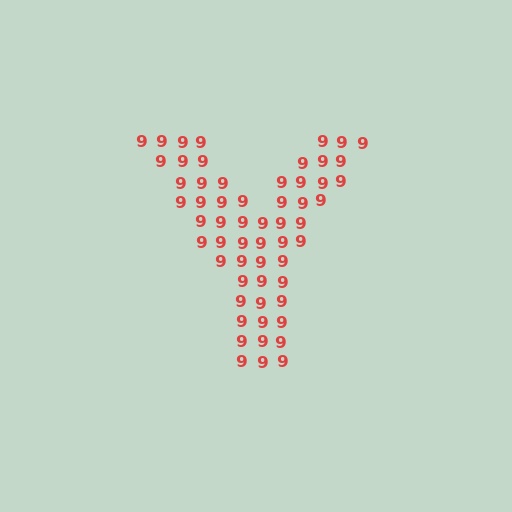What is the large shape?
The large shape is the letter Y.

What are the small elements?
The small elements are digit 9's.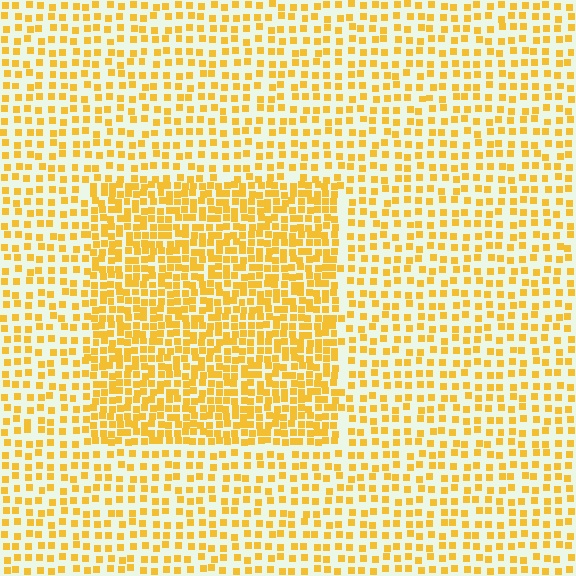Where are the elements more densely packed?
The elements are more densely packed inside the rectangle boundary.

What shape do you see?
I see a rectangle.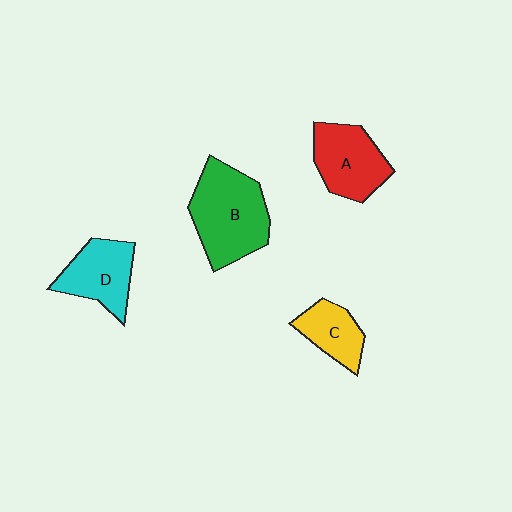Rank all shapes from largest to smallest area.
From largest to smallest: B (green), A (red), D (cyan), C (yellow).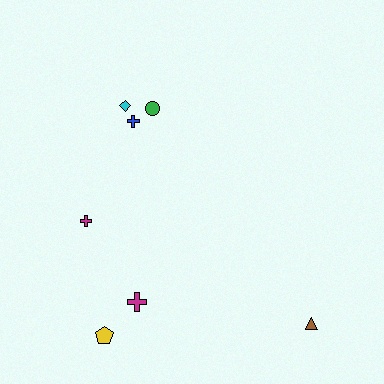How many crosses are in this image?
There are 3 crosses.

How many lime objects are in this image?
There are no lime objects.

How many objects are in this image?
There are 7 objects.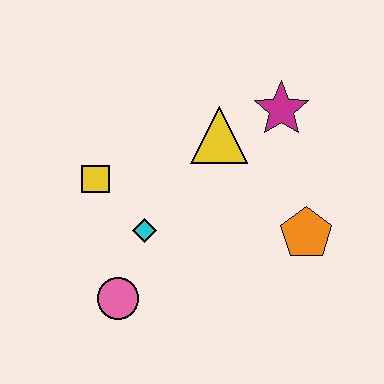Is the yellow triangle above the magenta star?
No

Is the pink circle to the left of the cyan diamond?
Yes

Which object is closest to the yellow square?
The cyan diamond is closest to the yellow square.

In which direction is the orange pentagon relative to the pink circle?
The orange pentagon is to the right of the pink circle.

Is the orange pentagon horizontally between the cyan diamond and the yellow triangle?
No